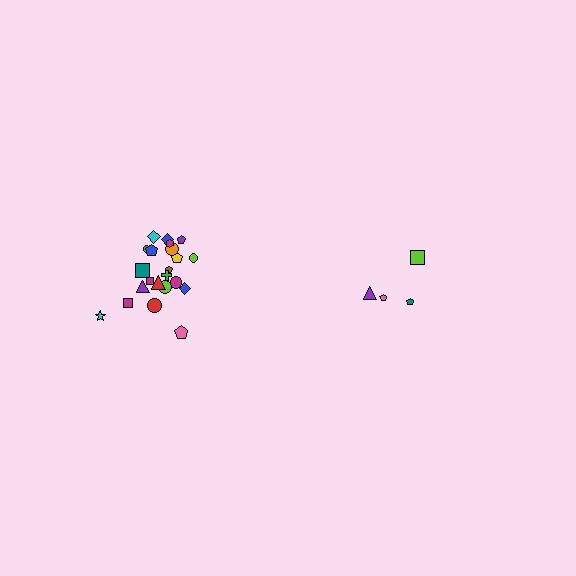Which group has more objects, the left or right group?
The left group.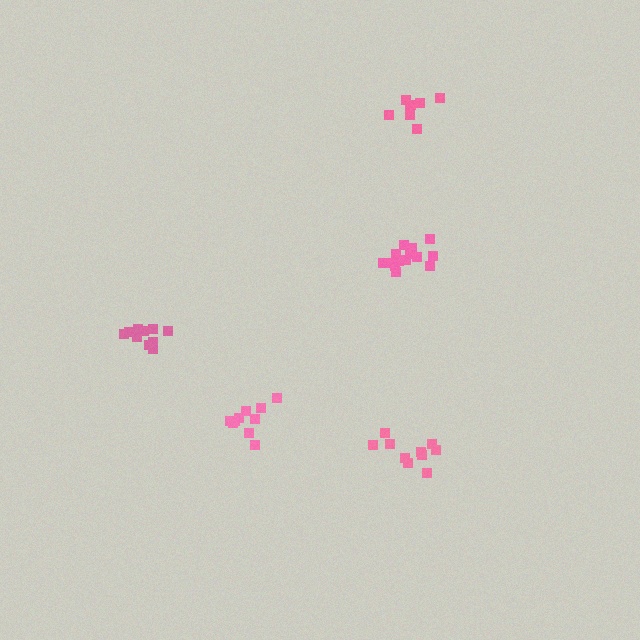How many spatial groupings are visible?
There are 5 spatial groupings.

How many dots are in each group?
Group 1: 14 dots, Group 2: 10 dots, Group 3: 10 dots, Group 4: 10 dots, Group 5: 8 dots (52 total).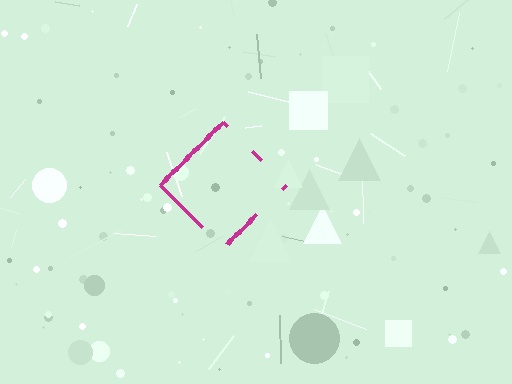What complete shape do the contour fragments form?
The contour fragments form a diamond.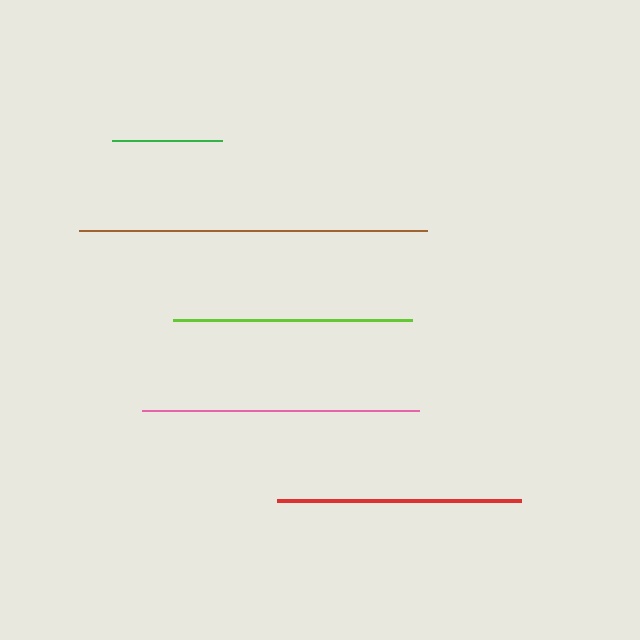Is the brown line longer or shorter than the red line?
The brown line is longer than the red line.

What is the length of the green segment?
The green segment is approximately 110 pixels long.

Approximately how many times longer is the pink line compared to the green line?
The pink line is approximately 2.5 times the length of the green line.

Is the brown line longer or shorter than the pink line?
The brown line is longer than the pink line.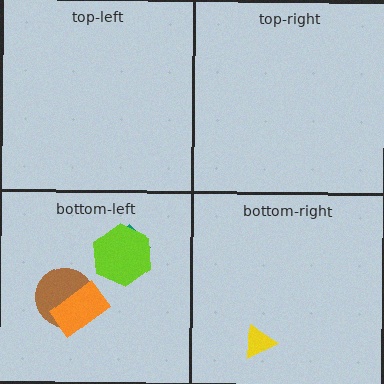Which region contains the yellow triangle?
The bottom-right region.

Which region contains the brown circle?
The bottom-left region.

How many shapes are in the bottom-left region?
4.